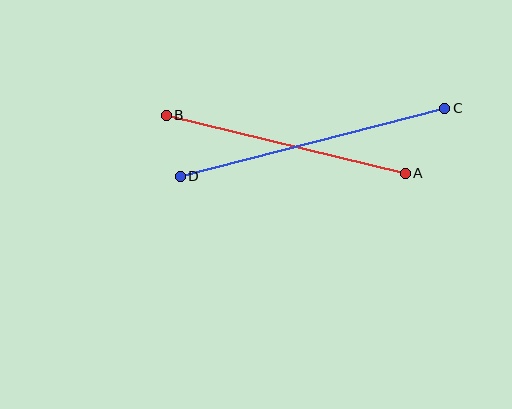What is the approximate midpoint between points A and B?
The midpoint is at approximately (286, 144) pixels.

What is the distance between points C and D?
The distance is approximately 273 pixels.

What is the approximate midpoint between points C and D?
The midpoint is at approximately (313, 142) pixels.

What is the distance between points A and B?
The distance is approximately 246 pixels.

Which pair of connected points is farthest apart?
Points C and D are farthest apart.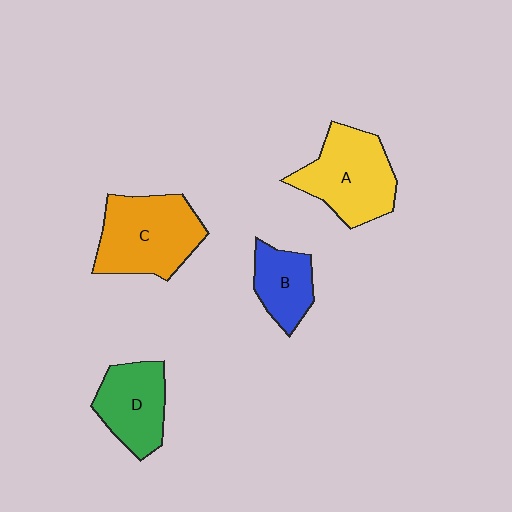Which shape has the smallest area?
Shape B (blue).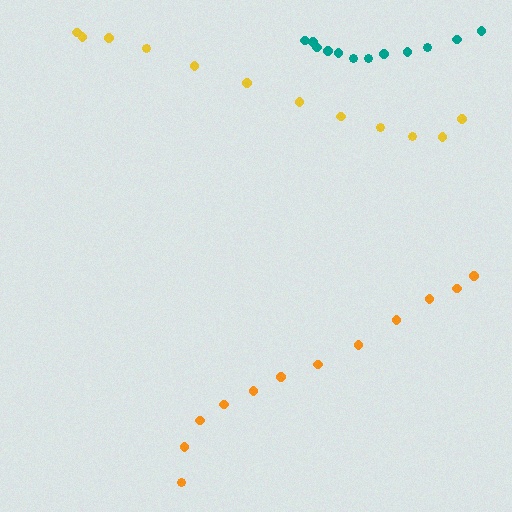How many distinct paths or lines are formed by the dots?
There are 3 distinct paths.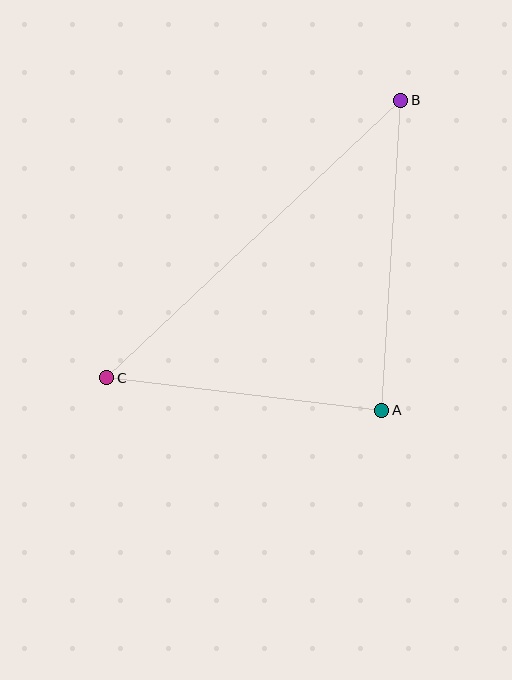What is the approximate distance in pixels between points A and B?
The distance between A and B is approximately 311 pixels.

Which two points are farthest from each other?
Points B and C are farthest from each other.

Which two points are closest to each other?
Points A and C are closest to each other.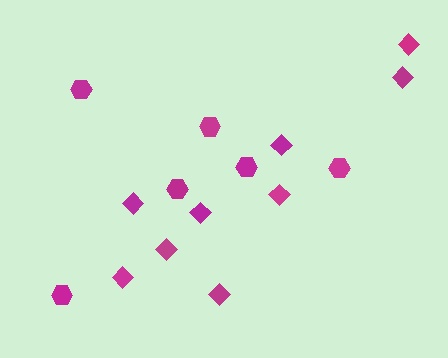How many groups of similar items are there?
There are 2 groups: one group of diamonds (9) and one group of hexagons (6).